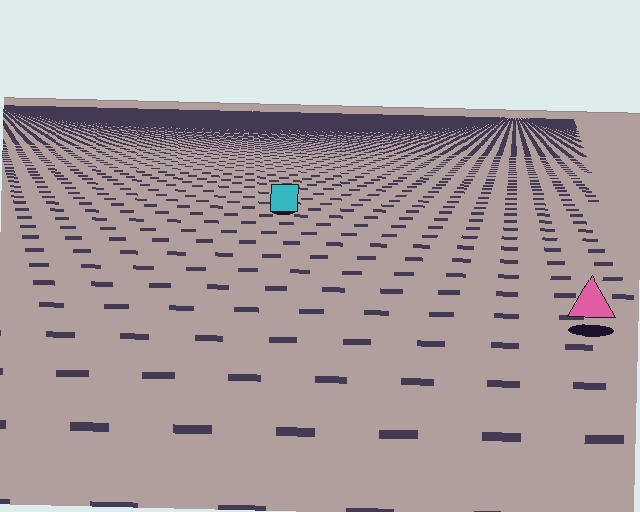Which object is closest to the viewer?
The pink triangle is closest. The texture marks near it are larger and more spread out.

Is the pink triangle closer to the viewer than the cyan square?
Yes. The pink triangle is closer — you can tell from the texture gradient: the ground texture is coarser near it.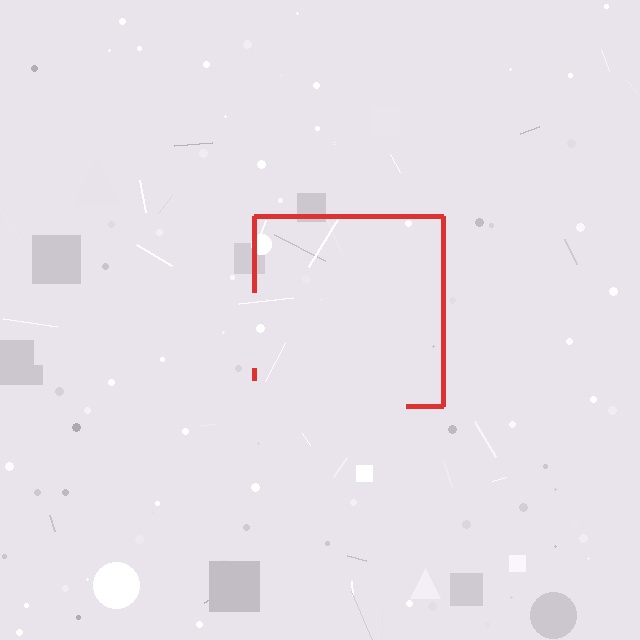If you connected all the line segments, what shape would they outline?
They would outline a square.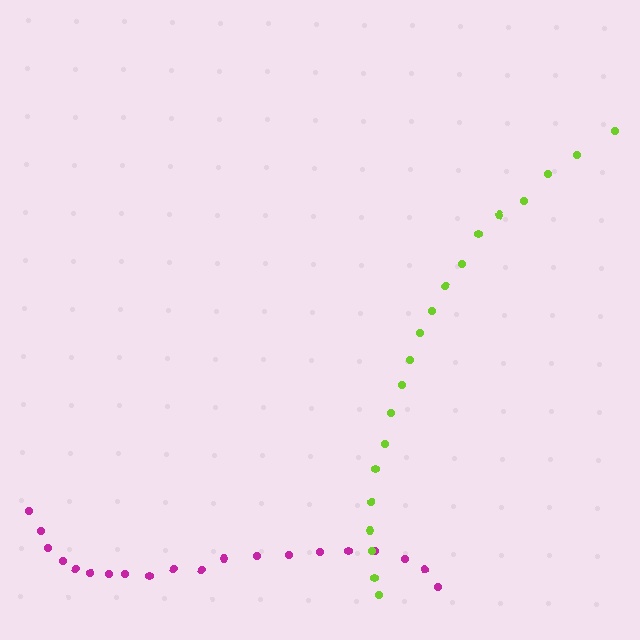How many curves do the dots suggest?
There are 2 distinct paths.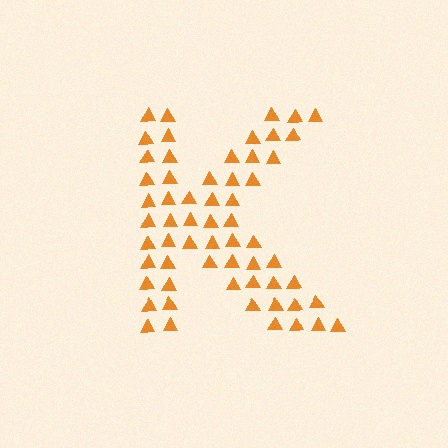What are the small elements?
The small elements are triangles.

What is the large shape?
The large shape is the letter K.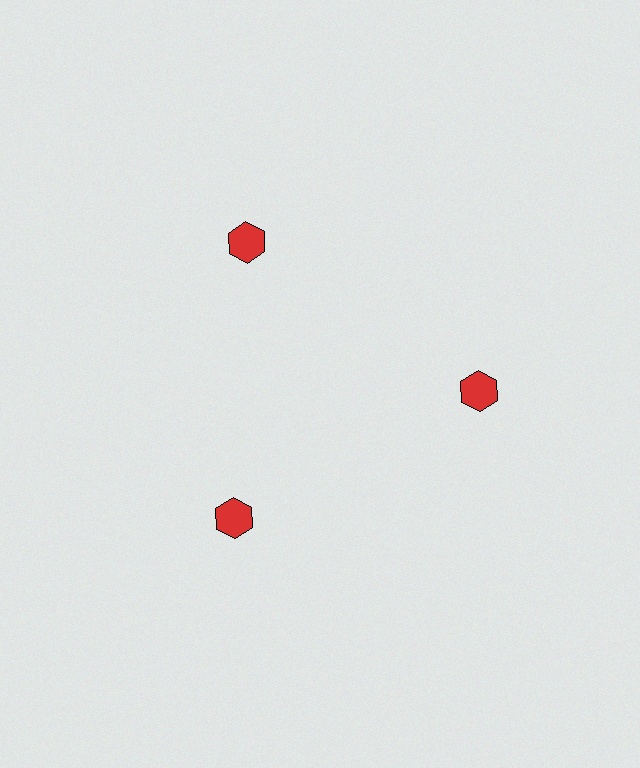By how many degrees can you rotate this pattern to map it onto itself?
The pattern maps onto itself every 120 degrees of rotation.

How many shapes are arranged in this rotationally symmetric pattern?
There are 3 shapes, arranged in 3 groups of 1.